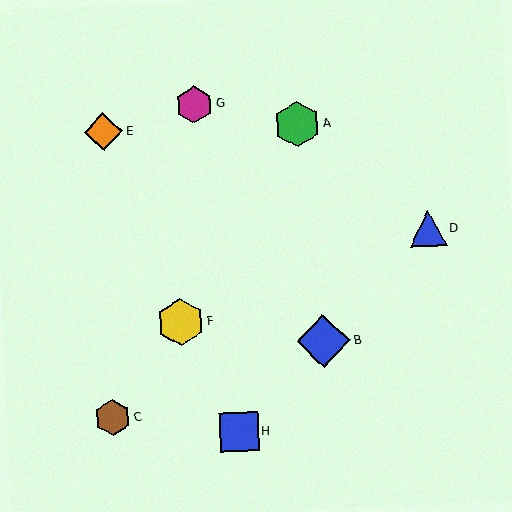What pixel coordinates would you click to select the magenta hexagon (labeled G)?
Click at (194, 105) to select the magenta hexagon G.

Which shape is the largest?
The blue diamond (labeled B) is the largest.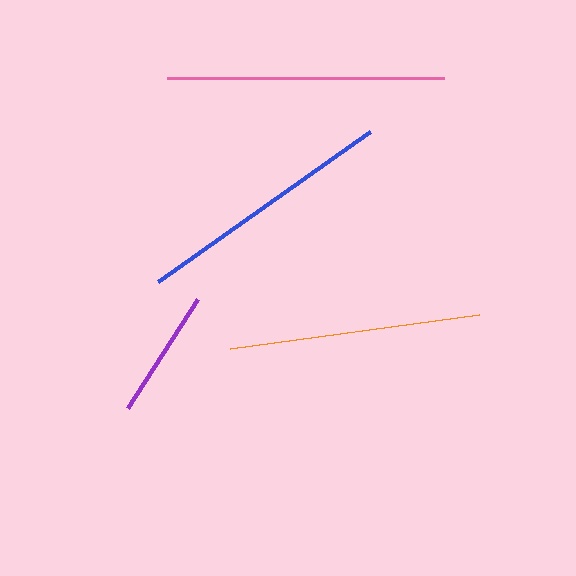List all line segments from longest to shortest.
From longest to shortest: pink, blue, orange, purple.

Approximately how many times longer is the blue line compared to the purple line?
The blue line is approximately 2.0 times the length of the purple line.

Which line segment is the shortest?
The purple line is the shortest at approximately 130 pixels.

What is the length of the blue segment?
The blue segment is approximately 260 pixels long.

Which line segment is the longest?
The pink line is the longest at approximately 278 pixels.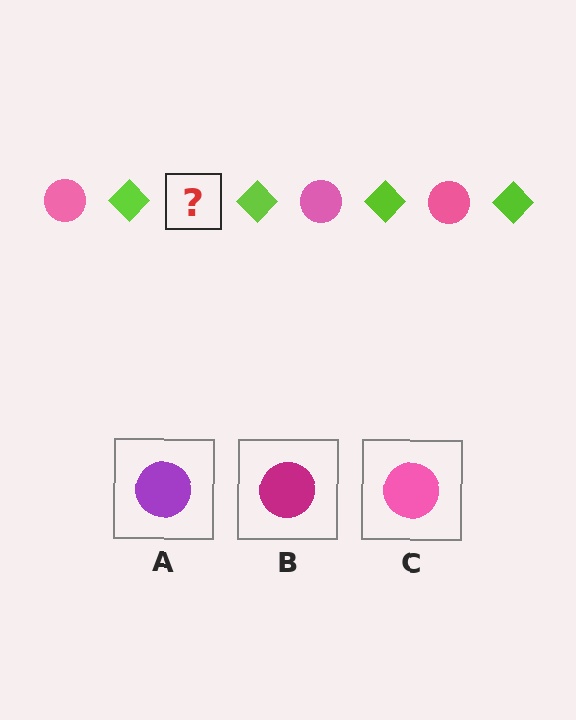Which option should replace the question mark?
Option C.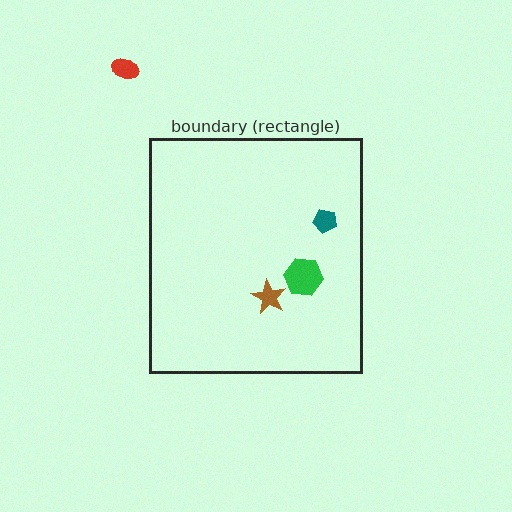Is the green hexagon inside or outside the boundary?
Inside.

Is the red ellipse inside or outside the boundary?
Outside.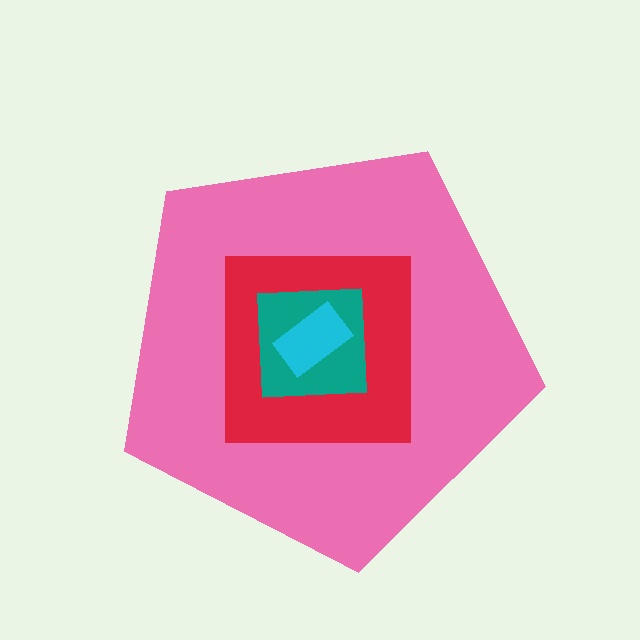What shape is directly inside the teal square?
The cyan rectangle.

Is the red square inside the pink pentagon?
Yes.